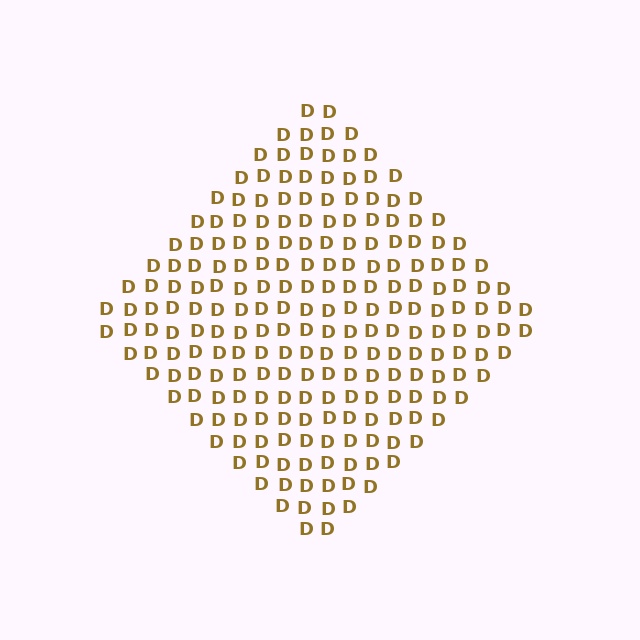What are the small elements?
The small elements are letter D's.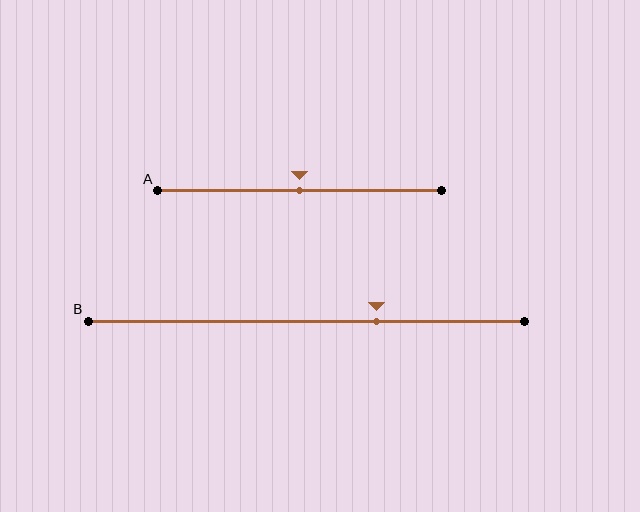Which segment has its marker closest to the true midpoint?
Segment A has its marker closest to the true midpoint.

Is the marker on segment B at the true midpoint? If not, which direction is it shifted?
No, the marker on segment B is shifted to the right by about 16% of the segment length.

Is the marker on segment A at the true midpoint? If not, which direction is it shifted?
Yes, the marker on segment A is at the true midpoint.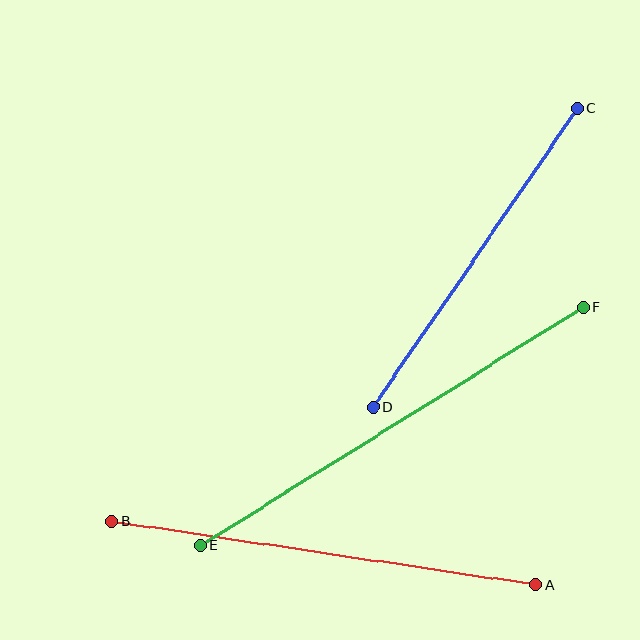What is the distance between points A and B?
The distance is approximately 429 pixels.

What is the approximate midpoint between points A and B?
The midpoint is at approximately (324, 553) pixels.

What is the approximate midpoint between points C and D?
The midpoint is at approximately (475, 257) pixels.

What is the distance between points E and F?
The distance is approximately 451 pixels.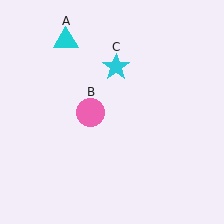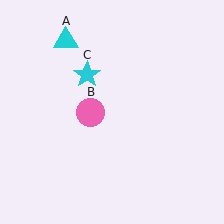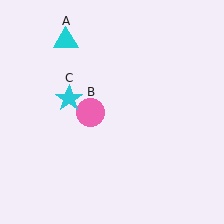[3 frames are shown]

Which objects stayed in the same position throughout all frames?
Cyan triangle (object A) and pink circle (object B) remained stationary.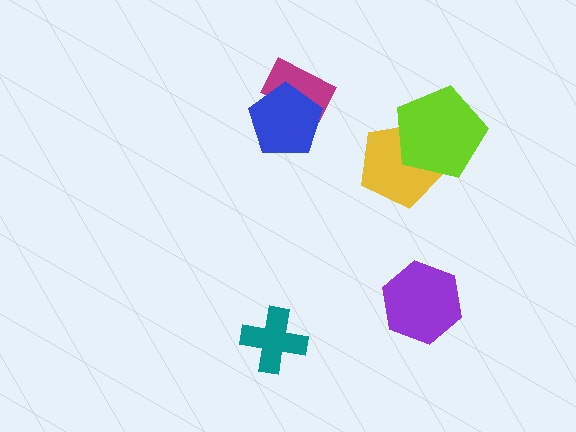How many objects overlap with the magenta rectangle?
1 object overlaps with the magenta rectangle.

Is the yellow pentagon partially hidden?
Yes, it is partially covered by another shape.